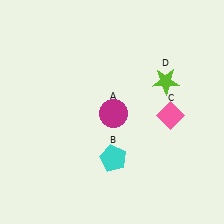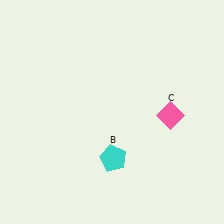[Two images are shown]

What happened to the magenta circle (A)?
The magenta circle (A) was removed in Image 2. It was in the bottom-right area of Image 1.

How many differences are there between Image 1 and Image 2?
There are 2 differences between the two images.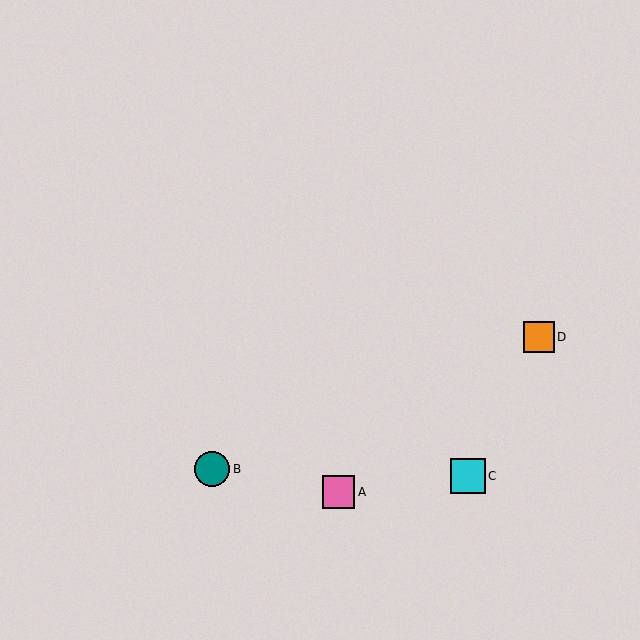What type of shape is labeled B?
Shape B is a teal circle.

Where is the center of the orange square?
The center of the orange square is at (539, 337).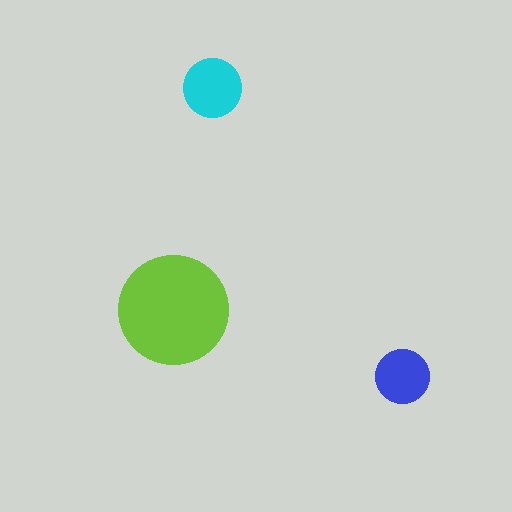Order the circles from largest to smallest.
the lime one, the cyan one, the blue one.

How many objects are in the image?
There are 3 objects in the image.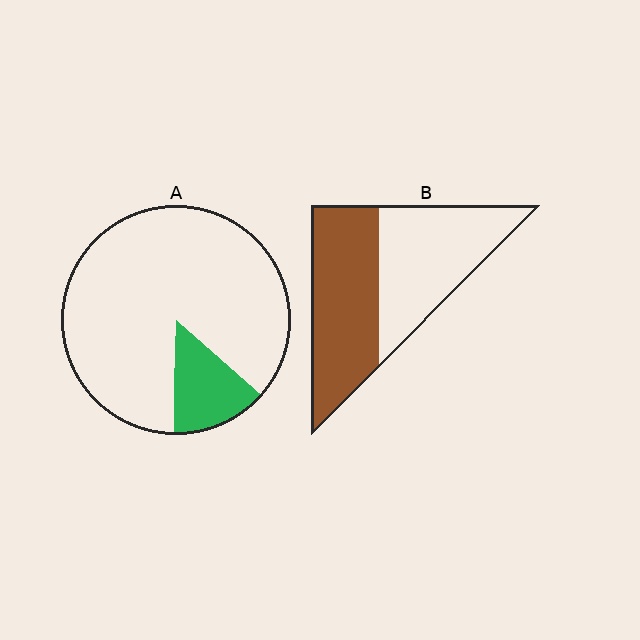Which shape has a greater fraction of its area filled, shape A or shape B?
Shape B.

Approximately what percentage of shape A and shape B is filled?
A is approximately 15% and B is approximately 50%.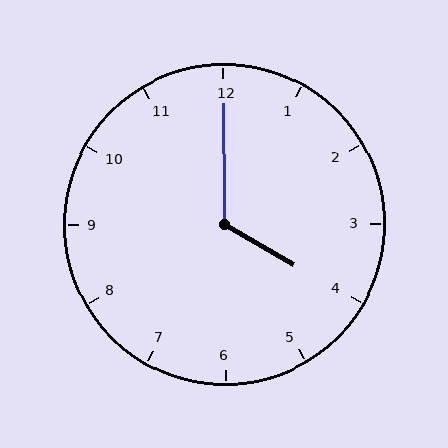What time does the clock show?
4:00.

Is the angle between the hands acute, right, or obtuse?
It is obtuse.